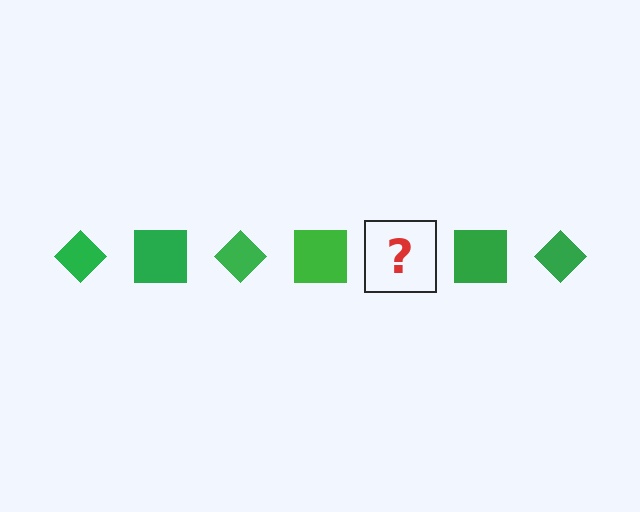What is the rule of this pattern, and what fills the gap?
The rule is that the pattern cycles through diamond, square shapes in green. The gap should be filled with a green diamond.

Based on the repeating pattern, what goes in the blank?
The blank should be a green diamond.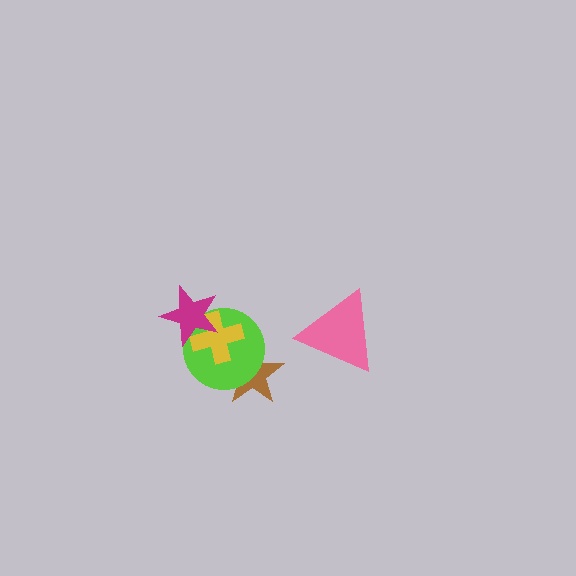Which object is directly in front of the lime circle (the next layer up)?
The yellow cross is directly in front of the lime circle.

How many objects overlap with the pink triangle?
0 objects overlap with the pink triangle.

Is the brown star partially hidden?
Yes, it is partially covered by another shape.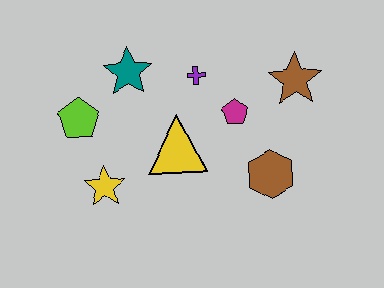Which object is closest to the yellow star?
The lime pentagon is closest to the yellow star.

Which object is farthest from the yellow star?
The brown star is farthest from the yellow star.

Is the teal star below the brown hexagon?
No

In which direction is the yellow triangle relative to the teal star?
The yellow triangle is below the teal star.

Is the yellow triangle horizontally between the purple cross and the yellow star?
Yes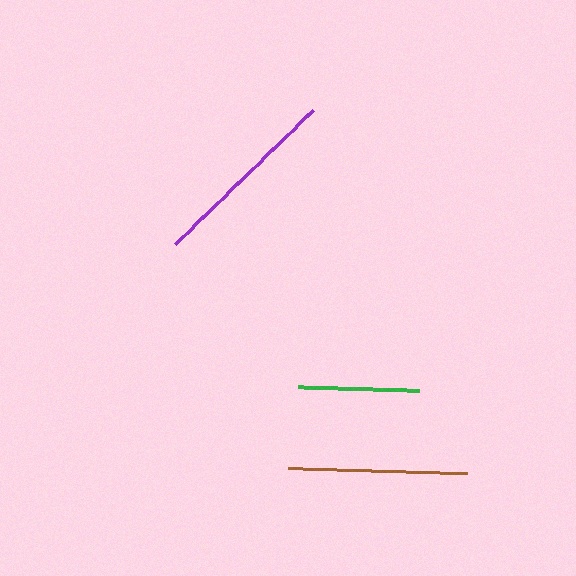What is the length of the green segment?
The green segment is approximately 121 pixels long.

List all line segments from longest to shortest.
From longest to shortest: purple, brown, green.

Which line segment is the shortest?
The green line is the shortest at approximately 121 pixels.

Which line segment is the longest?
The purple line is the longest at approximately 192 pixels.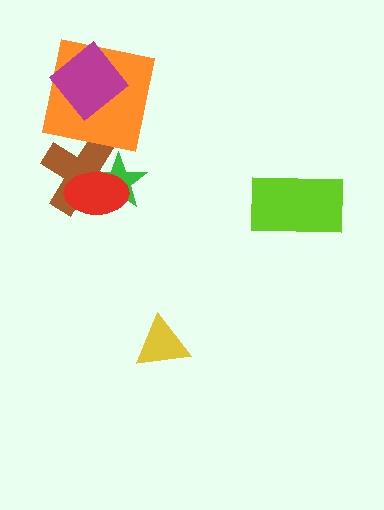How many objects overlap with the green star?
2 objects overlap with the green star.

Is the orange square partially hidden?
Yes, it is partially covered by another shape.